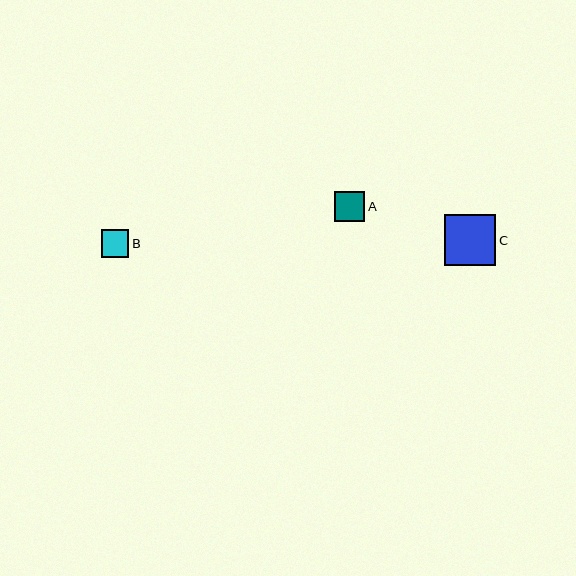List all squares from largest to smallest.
From largest to smallest: C, A, B.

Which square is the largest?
Square C is the largest with a size of approximately 51 pixels.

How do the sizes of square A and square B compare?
Square A and square B are approximately the same size.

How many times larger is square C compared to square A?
Square C is approximately 1.7 times the size of square A.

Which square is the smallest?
Square B is the smallest with a size of approximately 28 pixels.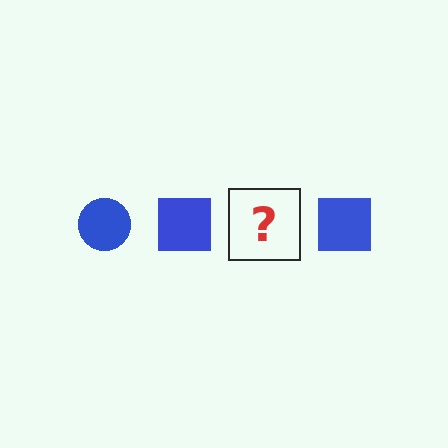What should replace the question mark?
The question mark should be replaced with a blue circle.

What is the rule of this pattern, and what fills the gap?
The rule is that the pattern cycles through circle, square shapes in blue. The gap should be filled with a blue circle.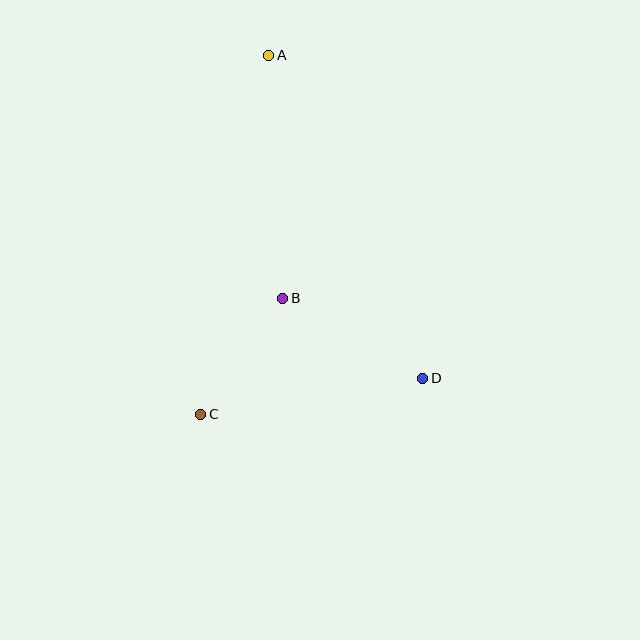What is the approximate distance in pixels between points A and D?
The distance between A and D is approximately 358 pixels.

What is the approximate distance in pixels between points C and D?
The distance between C and D is approximately 225 pixels.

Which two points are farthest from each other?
Points A and C are farthest from each other.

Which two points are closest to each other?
Points B and C are closest to each other.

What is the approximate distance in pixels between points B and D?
The distance between B and D is approximately 161 pixels.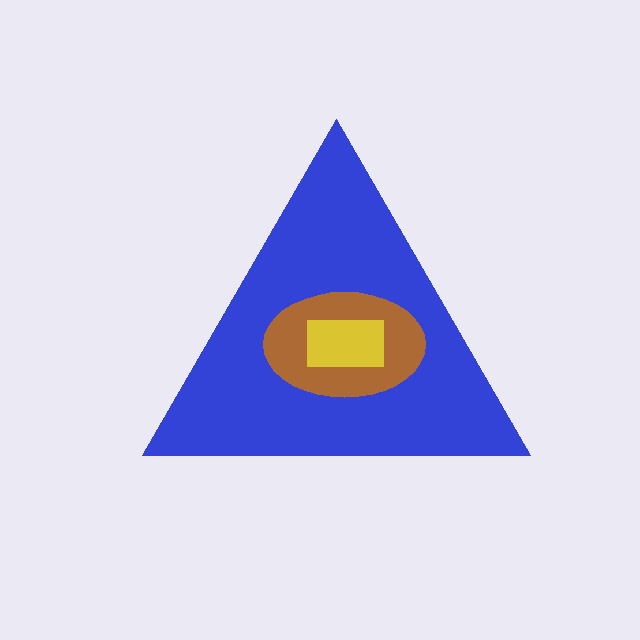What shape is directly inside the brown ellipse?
The yellow rectangle.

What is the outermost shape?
The blue triangle.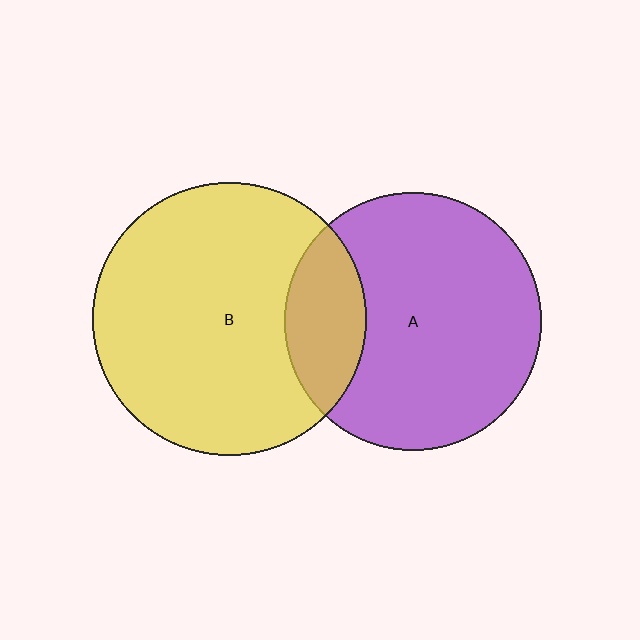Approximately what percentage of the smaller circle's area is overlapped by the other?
Approximately 20%.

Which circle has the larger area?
Circle B (yellow).